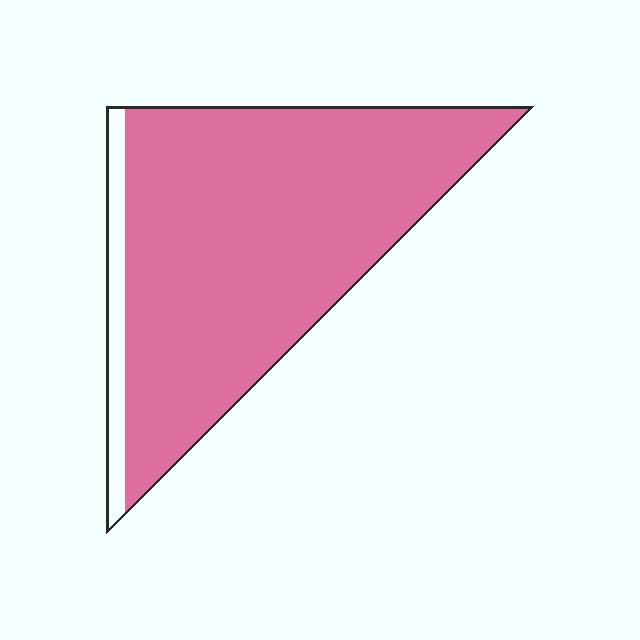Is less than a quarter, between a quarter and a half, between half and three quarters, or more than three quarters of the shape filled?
More than three quarters.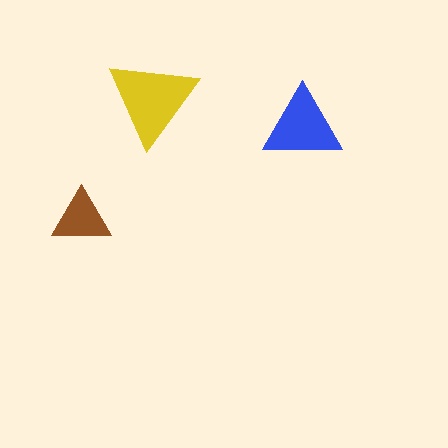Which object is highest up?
The yellow triangle is topmost.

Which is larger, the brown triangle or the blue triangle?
The blue one.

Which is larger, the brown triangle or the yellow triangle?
The yellow one.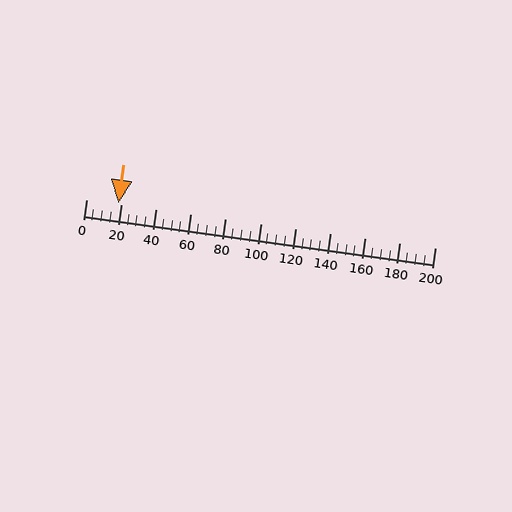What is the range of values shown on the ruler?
The ruler shows values from 0 to 200.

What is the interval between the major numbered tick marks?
The major tick marks are spaced 20 units apart.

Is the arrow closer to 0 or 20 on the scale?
The arrow is closer to 20.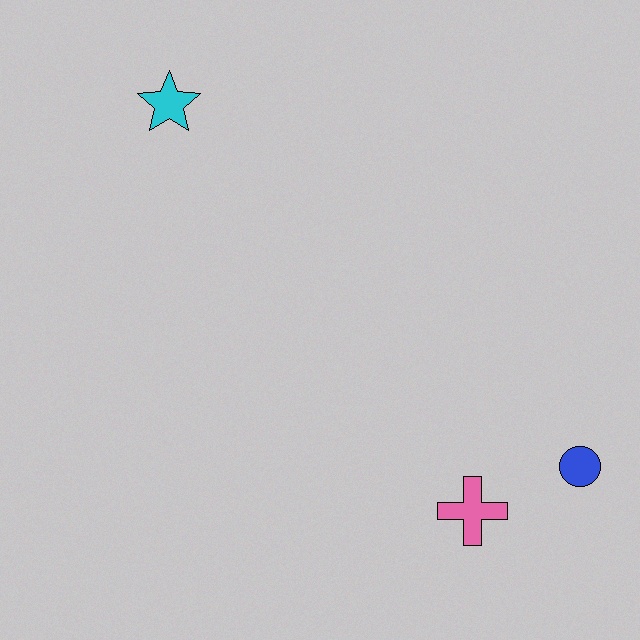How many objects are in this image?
There are 3 objects.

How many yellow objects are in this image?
There are no yellow objects.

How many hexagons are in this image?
There are no hexagons.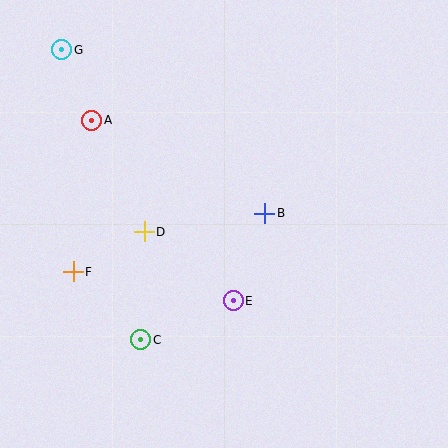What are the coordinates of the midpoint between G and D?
The midpoint between G and D is at (103, 141).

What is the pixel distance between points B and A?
The distance between B and A is 197 pixels.